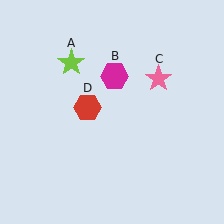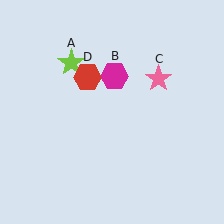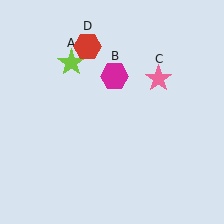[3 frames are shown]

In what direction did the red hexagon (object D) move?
The red hexagon (object D) moved up.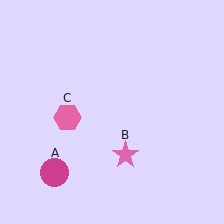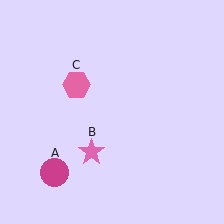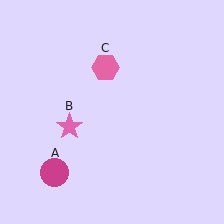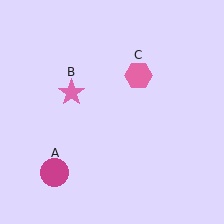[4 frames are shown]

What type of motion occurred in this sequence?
The pink star (object B), pink hexagon (object C) rotated clockwise around the center of the scene.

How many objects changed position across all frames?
2 objects changed position: pink star (object B), pink hexagon (object C).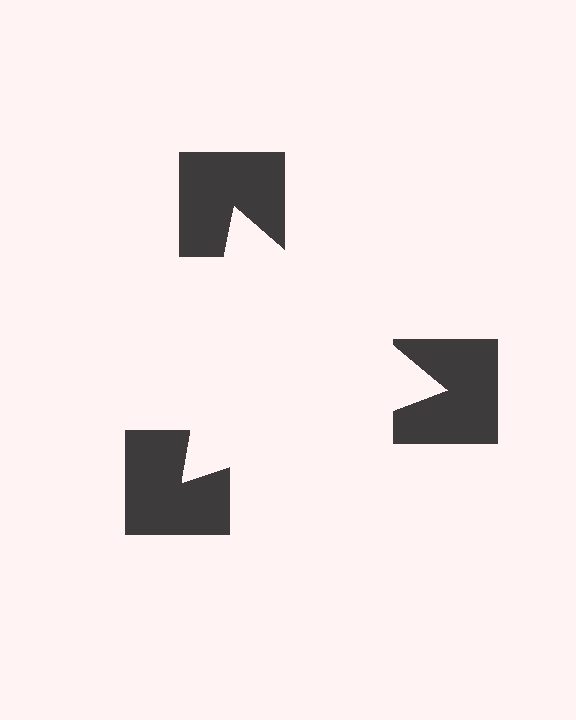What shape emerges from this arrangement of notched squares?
An illusory triangle — its edges are inferred from the aligned wedge cuts in the notched squares, not physically drawn.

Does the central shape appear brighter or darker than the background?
It typically appears slightly brighter than the background, even though no actual brightness change is drawn.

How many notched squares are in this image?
There are 3 — one at each vertex of the illusory triangle.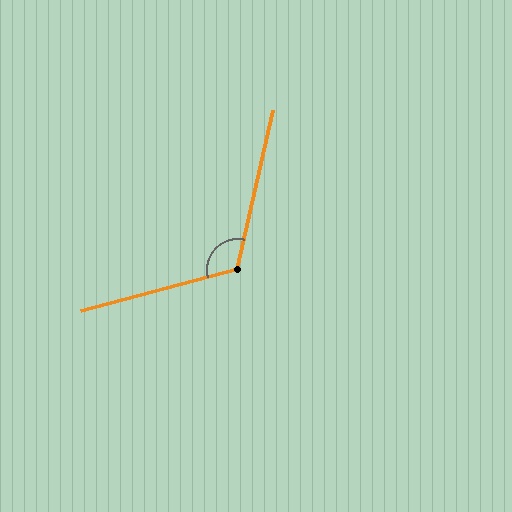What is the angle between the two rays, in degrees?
Approximately 117 degrees.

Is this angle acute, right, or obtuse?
It is obtuse.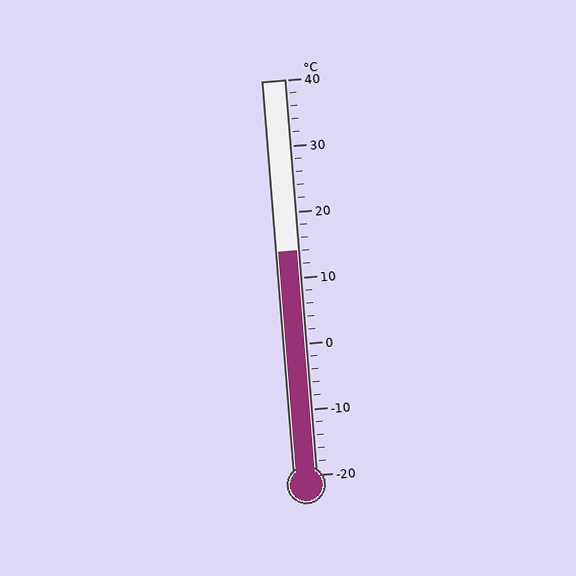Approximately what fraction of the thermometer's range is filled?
The thermometer is filled to approximately 55% of its range.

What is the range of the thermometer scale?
The thermometer scale ranges from -20°C to 40°C.